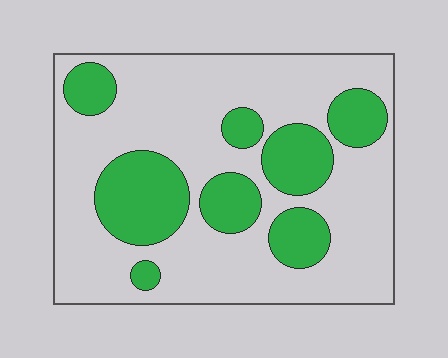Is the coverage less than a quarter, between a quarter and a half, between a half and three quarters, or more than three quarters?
Between a quarter and a half.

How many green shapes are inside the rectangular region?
8.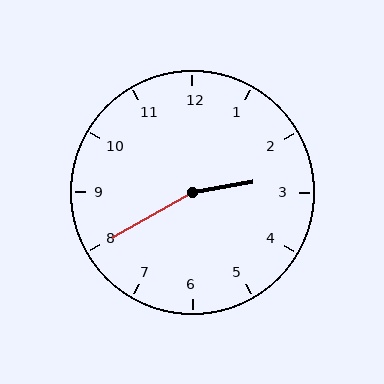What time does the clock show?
2:40.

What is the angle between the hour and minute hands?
Approximately 160 degrees.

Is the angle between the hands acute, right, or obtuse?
It is obtuse.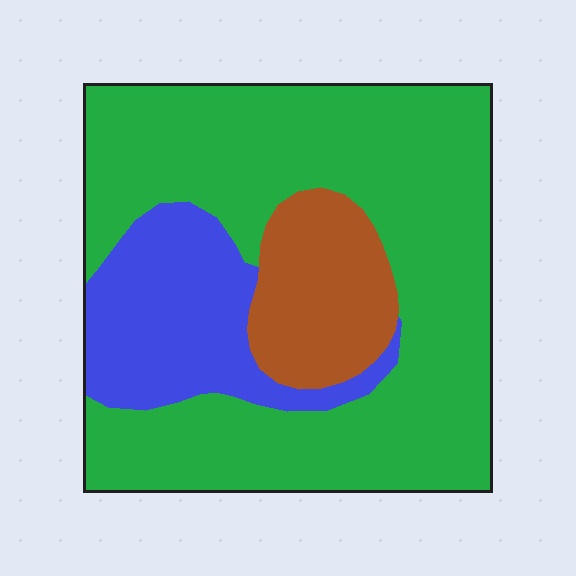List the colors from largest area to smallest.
From largest to smallest: green, blue, brown.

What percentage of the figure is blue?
Blue takes up about one fifth (1/5) of the figure.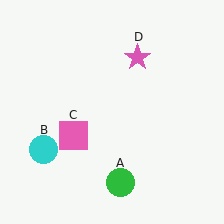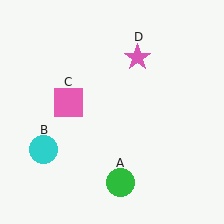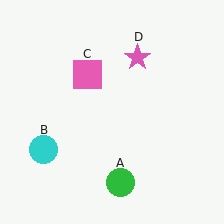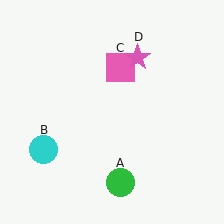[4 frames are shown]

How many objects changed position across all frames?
1 object changed position: pink square (object C).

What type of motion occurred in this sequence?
The pink square (object C) rotated clockwise around the center of the scene.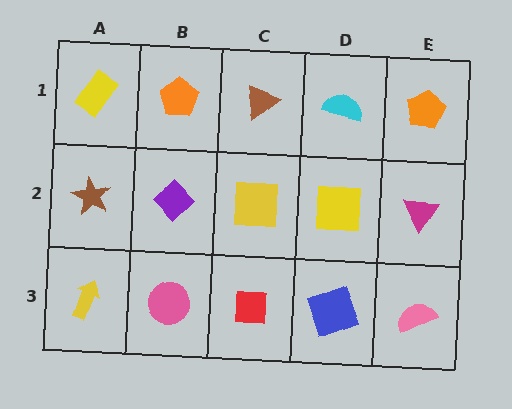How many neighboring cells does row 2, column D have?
4.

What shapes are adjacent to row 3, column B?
A purple diamond (row 2, column B), a yellow arrow (row 3, column A), a red square (row 3, column C).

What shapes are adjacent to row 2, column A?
A yellow rectangle (row 1, column A), a yellow arrow (row 3, column A), a purple diamond (row 2, column B).